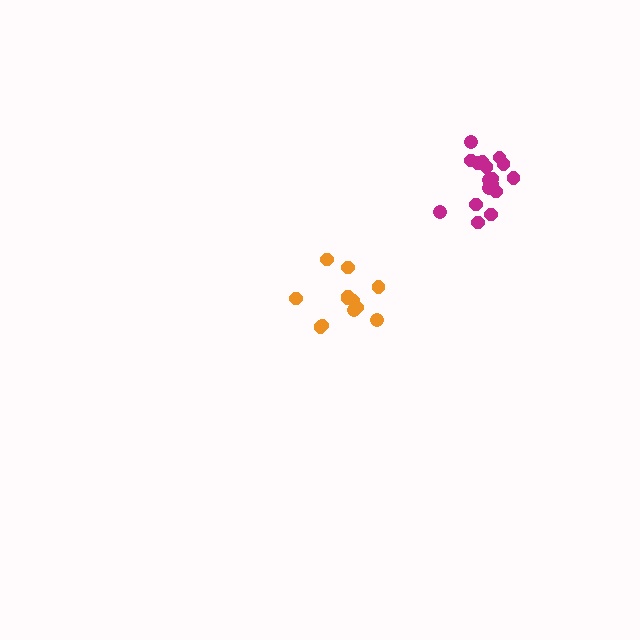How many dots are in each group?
Group 1: 12 dots, Group 2: 17 dots (29 total).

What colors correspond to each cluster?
The clusters are colored: orange, magenta.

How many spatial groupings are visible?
There are 2 spatial groupings.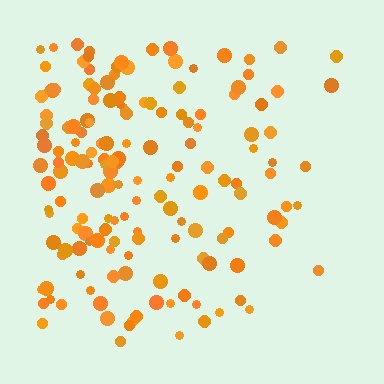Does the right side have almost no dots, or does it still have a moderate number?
Still a moderate number, just noticeably fewer than the left.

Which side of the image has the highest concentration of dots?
The left.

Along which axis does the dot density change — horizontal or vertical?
Horizontal.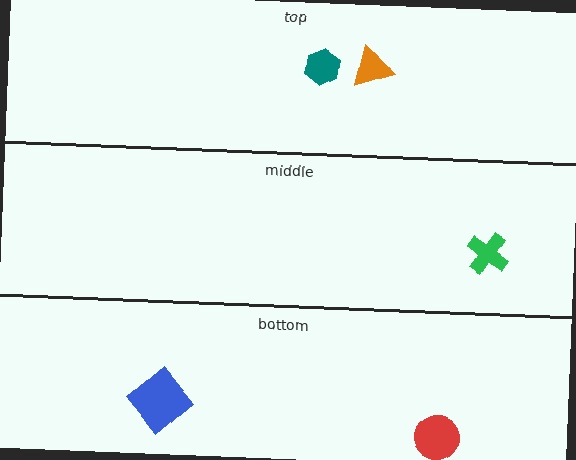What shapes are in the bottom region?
The red circle, the blue diamond.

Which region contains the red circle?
The bottom region.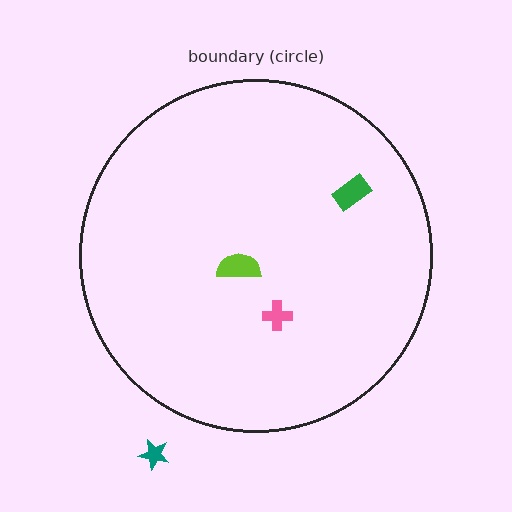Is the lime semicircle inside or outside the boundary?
Inside.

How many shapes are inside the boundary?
3 inside, 1 outside.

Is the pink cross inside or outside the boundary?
Inside.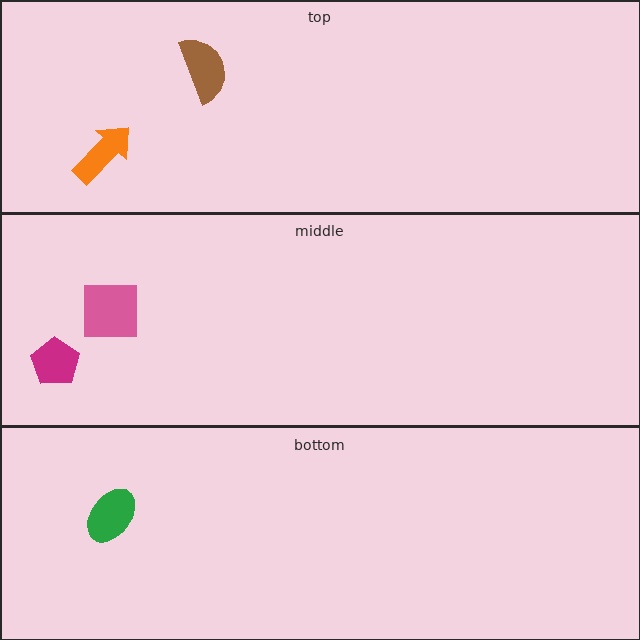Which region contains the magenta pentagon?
The middle region.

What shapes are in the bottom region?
The green ellipse.